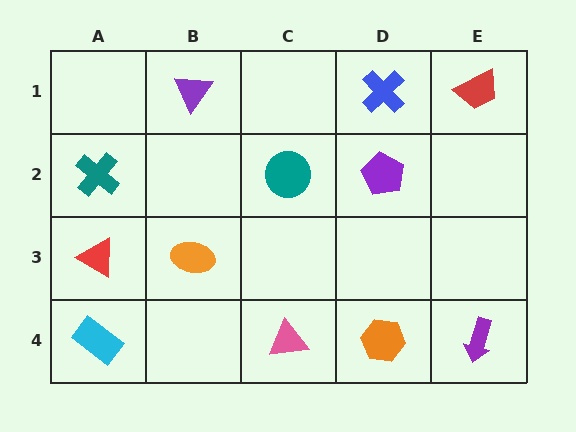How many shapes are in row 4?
4 shapes.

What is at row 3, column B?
An orange ellipse.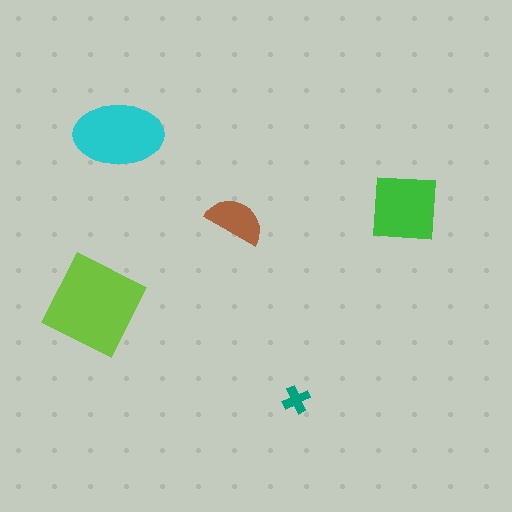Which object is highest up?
The cyan ellipse is topmost.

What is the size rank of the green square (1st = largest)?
3rd.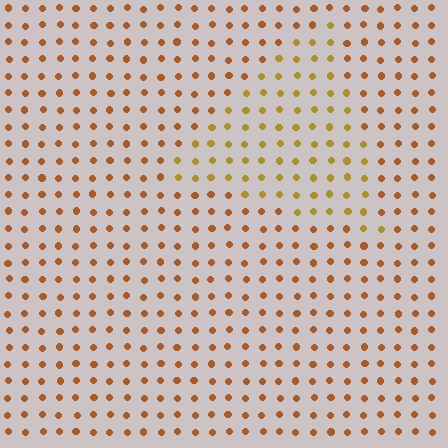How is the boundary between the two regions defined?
The boundary is defined purely by a slight shift in hue (about 25 degrees). Spacing, size, and orientation are identical on both sides.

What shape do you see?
I see a triangle.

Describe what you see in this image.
The image is filled with small brown elements in a uniform arrangement. A triangle-shaped region is visible where the elements are tinted to a slightly different hue, forming a subtle color boundary.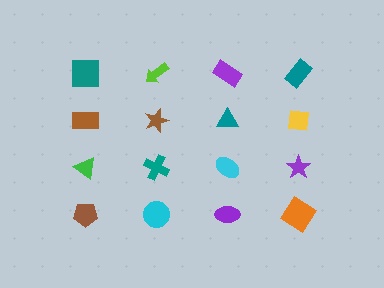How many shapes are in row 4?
4 shapes.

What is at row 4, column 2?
A cyan circle.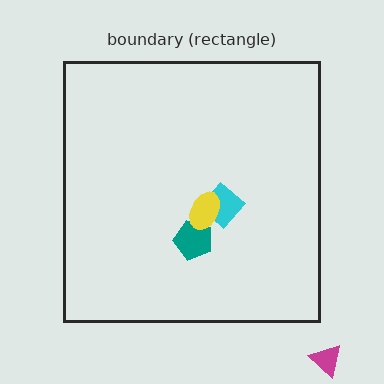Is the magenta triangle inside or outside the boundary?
Outside.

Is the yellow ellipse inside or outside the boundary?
Inside.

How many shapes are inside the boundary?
3 inside, 1 outside.